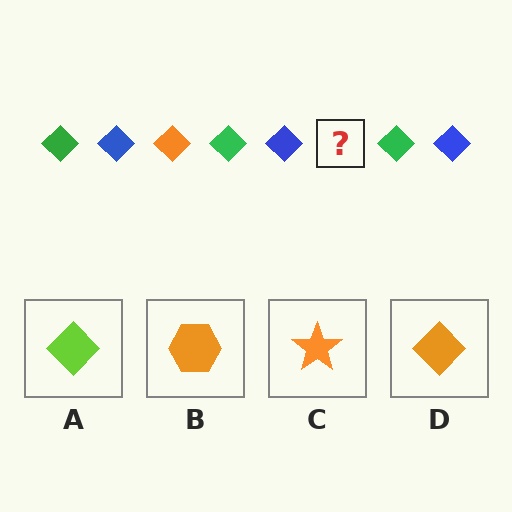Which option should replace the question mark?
Option D.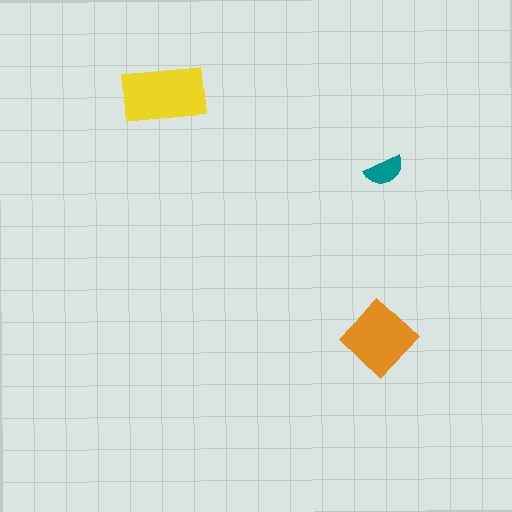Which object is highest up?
The yellow rectangle is topmost.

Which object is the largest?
The yellow rectangle.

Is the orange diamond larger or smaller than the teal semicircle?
Larger.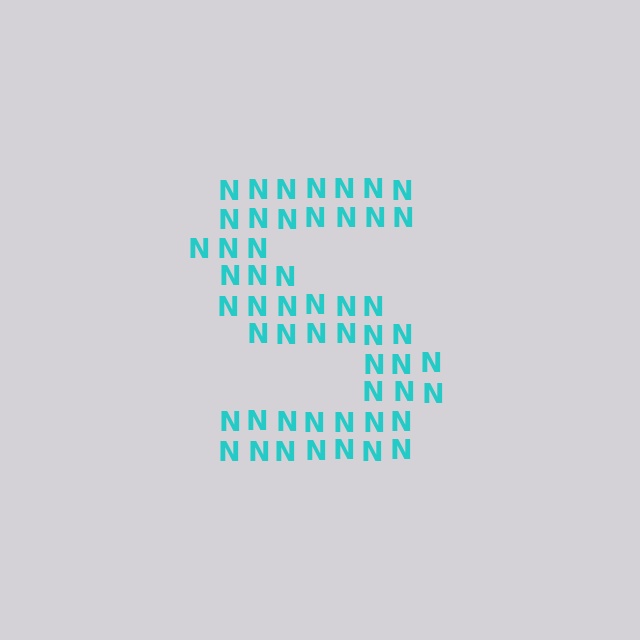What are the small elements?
The small elements are letter N's.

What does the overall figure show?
The overall figure shows the letter S.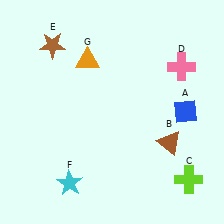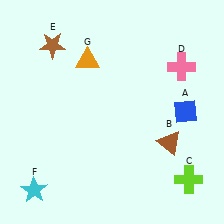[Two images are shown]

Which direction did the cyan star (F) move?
The cyan star (F) moved left.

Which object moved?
The cyan star (F) moved left.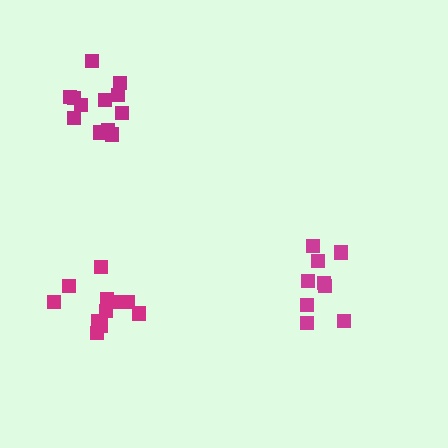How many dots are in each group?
Group 1: 12 dots, Group 2: 9 dots, Group 3: 11 dots (32 total).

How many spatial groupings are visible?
There are 3 spatial groupings.